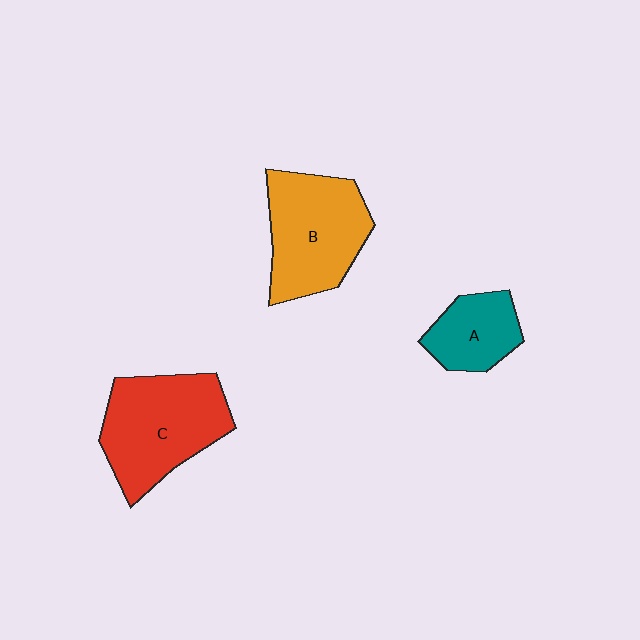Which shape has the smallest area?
Shape A (teal).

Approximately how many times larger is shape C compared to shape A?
Approximately 1.9 times.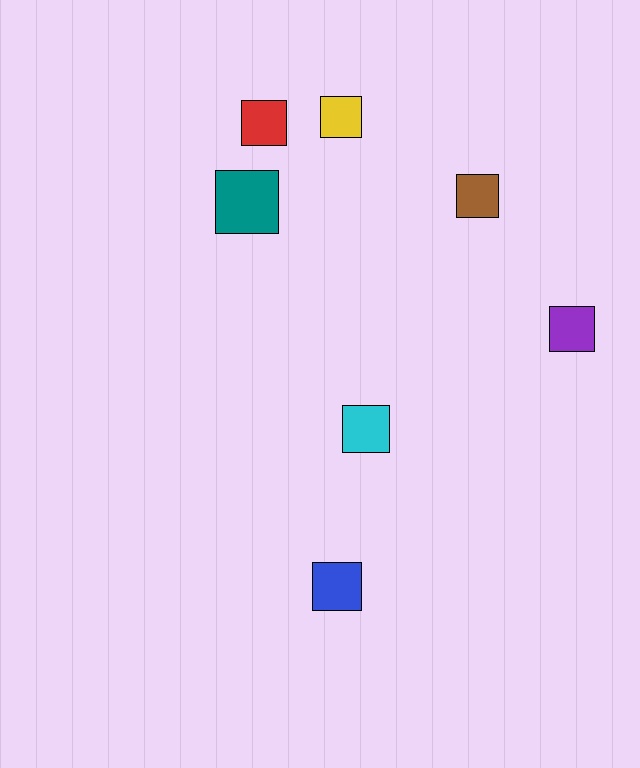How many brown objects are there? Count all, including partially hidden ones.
There is 1 brown object.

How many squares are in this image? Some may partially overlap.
There are 7 squares.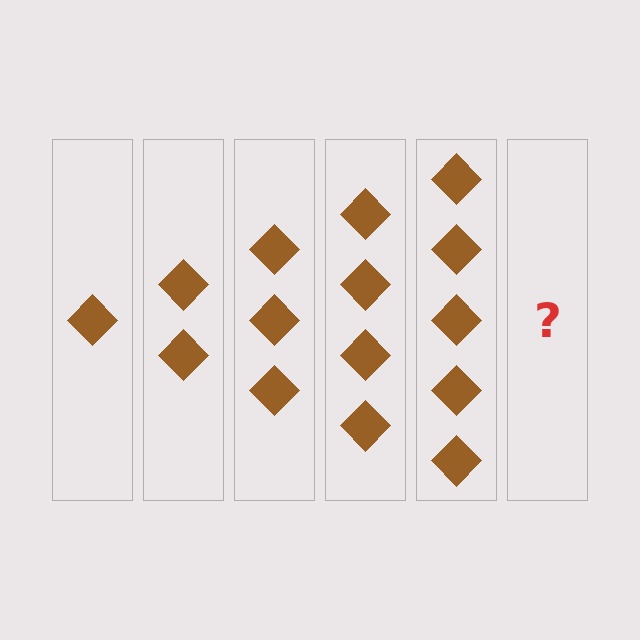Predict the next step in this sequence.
The next step is 6 diamonds.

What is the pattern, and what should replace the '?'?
The pattern is that each step adds one more diamond. The '?' should be 6 diamonds.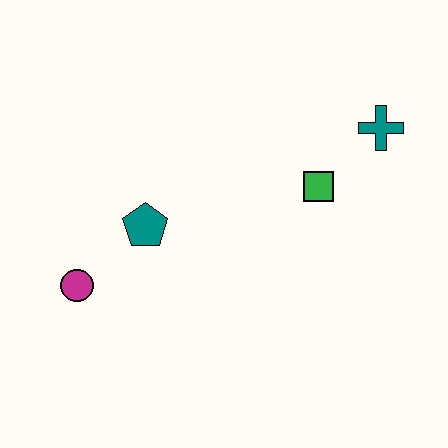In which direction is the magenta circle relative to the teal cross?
The magenta circle is to the left of the teal cross.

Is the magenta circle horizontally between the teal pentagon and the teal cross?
No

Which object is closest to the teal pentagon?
The magenta circle is closest to the teal pentagon.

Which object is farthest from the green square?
The magenta circle is farthest from the green square.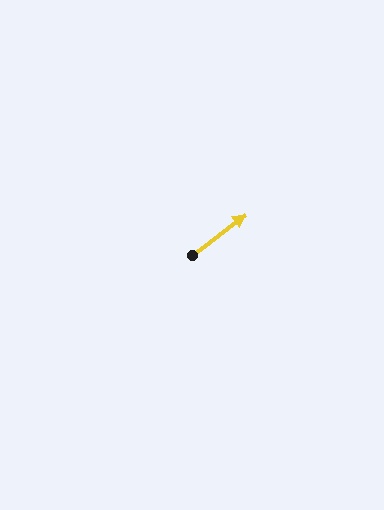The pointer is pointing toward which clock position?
Roughly 2 o'clock.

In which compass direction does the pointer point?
Northeast.